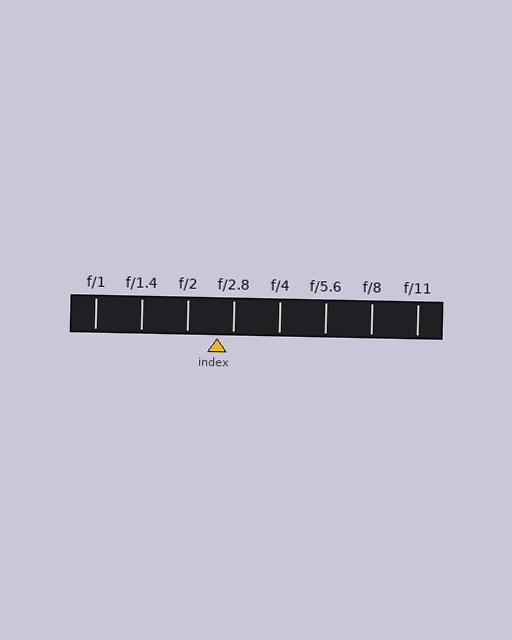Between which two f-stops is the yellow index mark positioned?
The index mark is between f/2 and f/2.8.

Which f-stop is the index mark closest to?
The index mark is closest to f/2.8.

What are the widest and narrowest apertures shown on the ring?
The widest aperture shown is f/1 and the narrowest is f/11.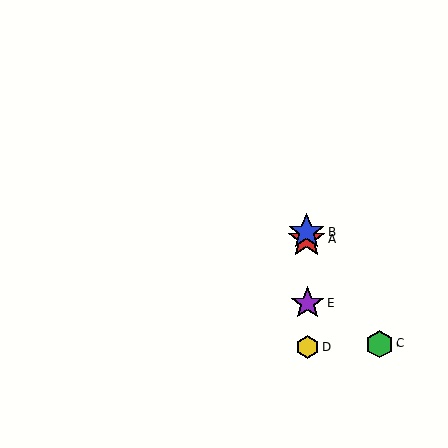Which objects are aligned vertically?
Objects A, B, D, E are aligned vertically.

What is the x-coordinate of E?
Object E is at x≈307.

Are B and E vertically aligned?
Yes, both are at x≈307.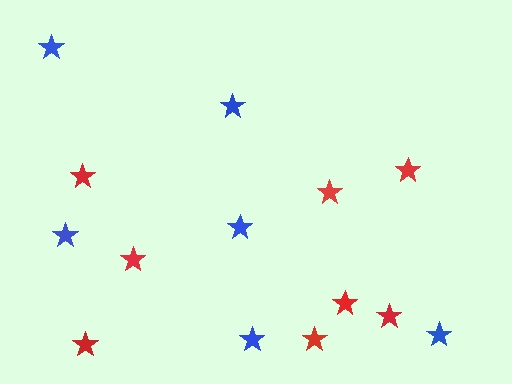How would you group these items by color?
There are 2 groups: one group of blue stars (6) and one group of red stars (8).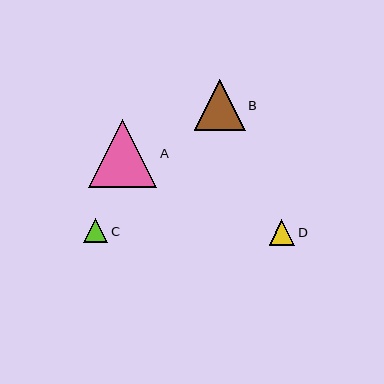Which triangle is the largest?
Triangle A is the largest with a size of approximately 68 pixels.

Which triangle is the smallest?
Triangle C is the smallest with a size of approximately 24 pixels.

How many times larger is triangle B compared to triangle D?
Triangle B is approximately 2.0 times the size of triangle D.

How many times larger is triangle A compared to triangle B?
Triangle A is approximately 1.3 times the size of triangle B.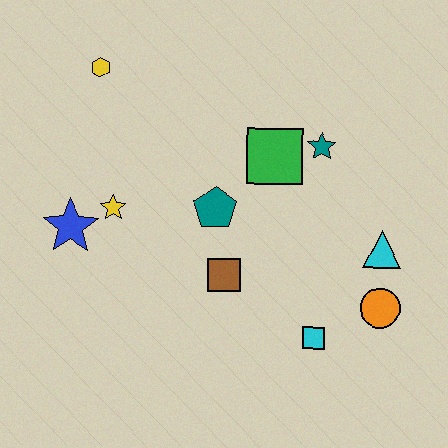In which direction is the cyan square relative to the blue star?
The cyan square is to the right of the blue star.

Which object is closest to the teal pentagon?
The brown square is closest to the teal pentagon.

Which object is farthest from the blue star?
The orange circle is farthest from the blue star.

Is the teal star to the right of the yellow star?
Yes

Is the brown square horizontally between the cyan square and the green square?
No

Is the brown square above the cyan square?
Yes